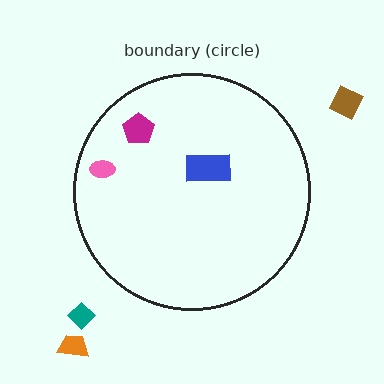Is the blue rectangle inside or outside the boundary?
Inside.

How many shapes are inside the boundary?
3 inside, 3 outside.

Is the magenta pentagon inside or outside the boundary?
Inside.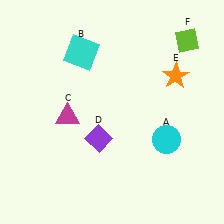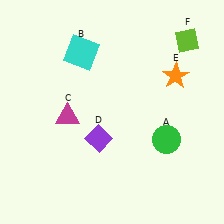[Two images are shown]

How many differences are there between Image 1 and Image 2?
There is 1 difference between the two images.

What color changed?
The circle (A) changed from cyan in Image 1 to green in Image 2.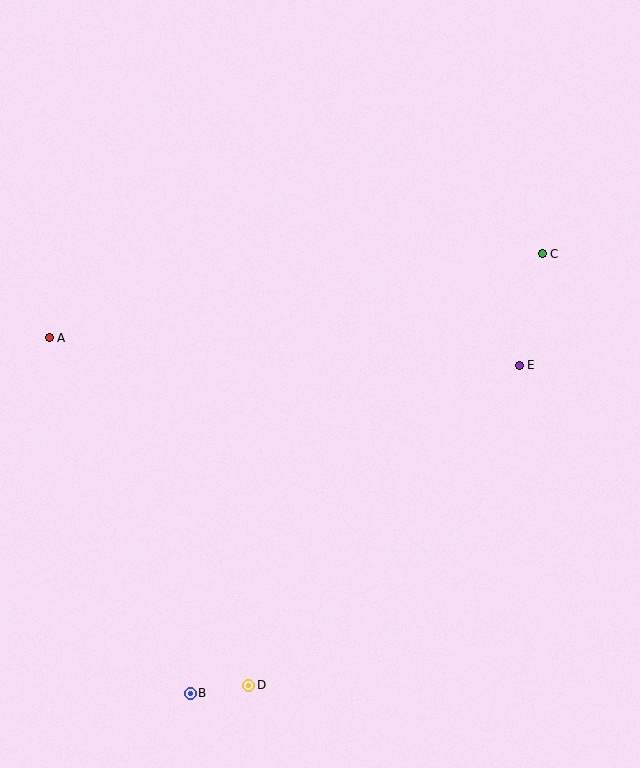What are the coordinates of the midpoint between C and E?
The midpoint between C and E is at (531, 309).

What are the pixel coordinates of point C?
Point C is at (542, 254).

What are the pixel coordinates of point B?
Point B is at (190, 693).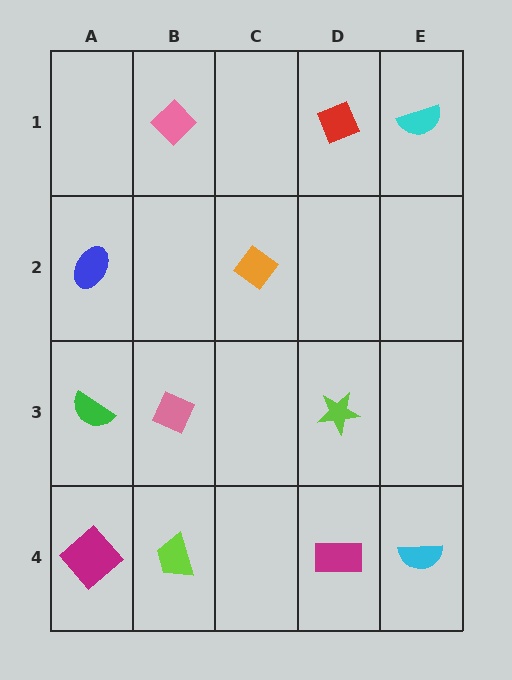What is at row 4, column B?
A lime trapezoid.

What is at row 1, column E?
A cyan semicircle.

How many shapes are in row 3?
3 shapes.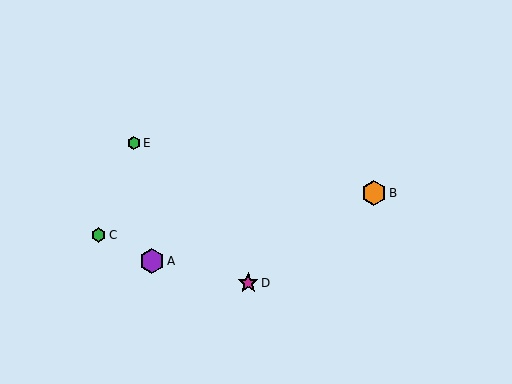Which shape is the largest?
The purple hexagon (labeled A) is the largest.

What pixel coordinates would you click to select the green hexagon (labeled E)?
Click at (134, 143) to select the green hexagon E.